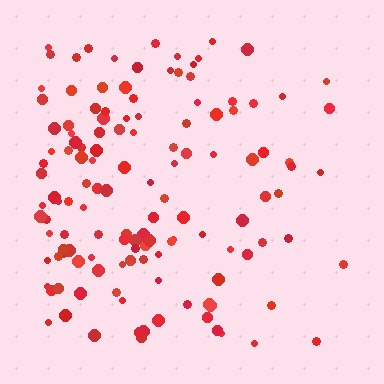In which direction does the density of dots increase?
From right to left, with the left side densest.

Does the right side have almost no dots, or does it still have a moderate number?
Still a moderate number, just noticeably fewer than the left.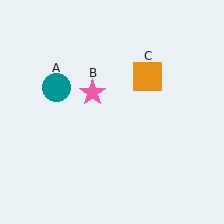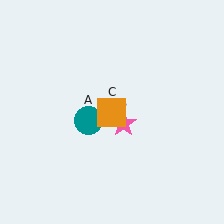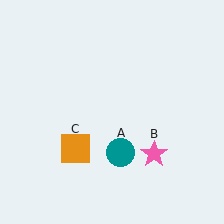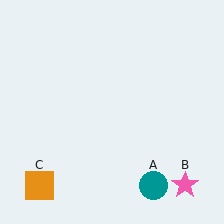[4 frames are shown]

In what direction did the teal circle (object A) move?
The teal circle (object A) moved down and to the right.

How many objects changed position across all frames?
3 objects changed position: teal circle (object A), pink star (object B), orange square (object C).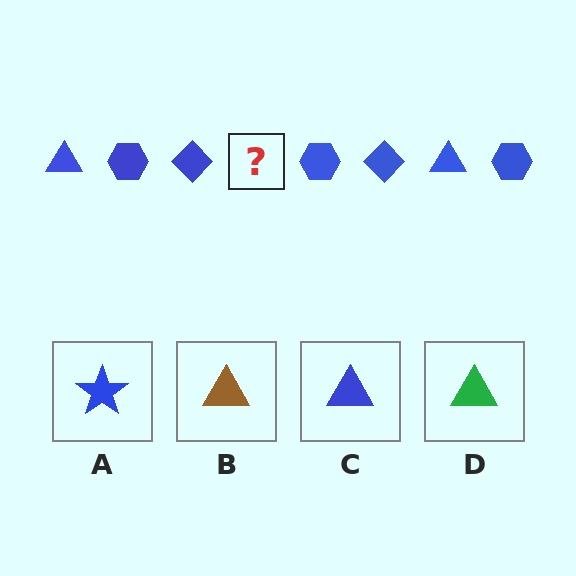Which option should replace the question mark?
Option C.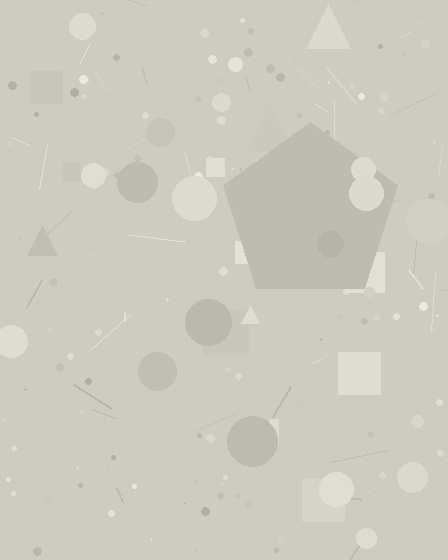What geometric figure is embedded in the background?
A pentagon is embedded in the background.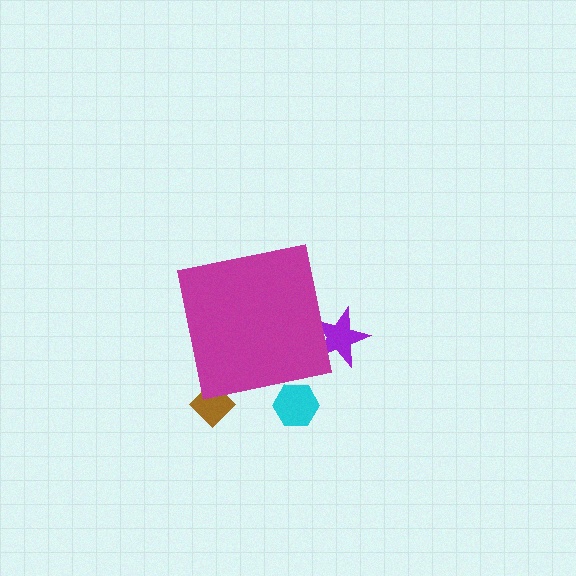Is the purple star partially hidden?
Yes, the purple star is partially hidden behind the magenta square.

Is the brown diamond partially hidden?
Yes, the brown diamond is partially hidden behind the magenta square.